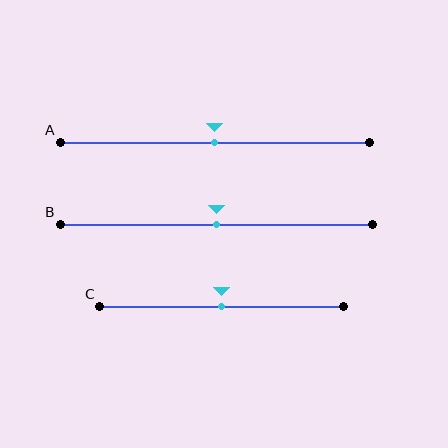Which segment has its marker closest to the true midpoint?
Segment A has its marker closest to the true midpoint.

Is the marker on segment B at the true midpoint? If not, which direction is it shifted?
Yes, the marker on segment B is at the true midpoint.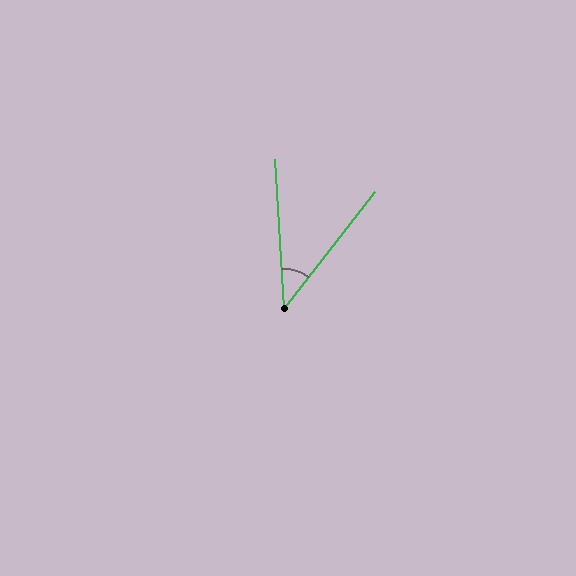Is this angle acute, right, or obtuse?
It is acute.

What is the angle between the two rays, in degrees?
Approximately 41 degrees.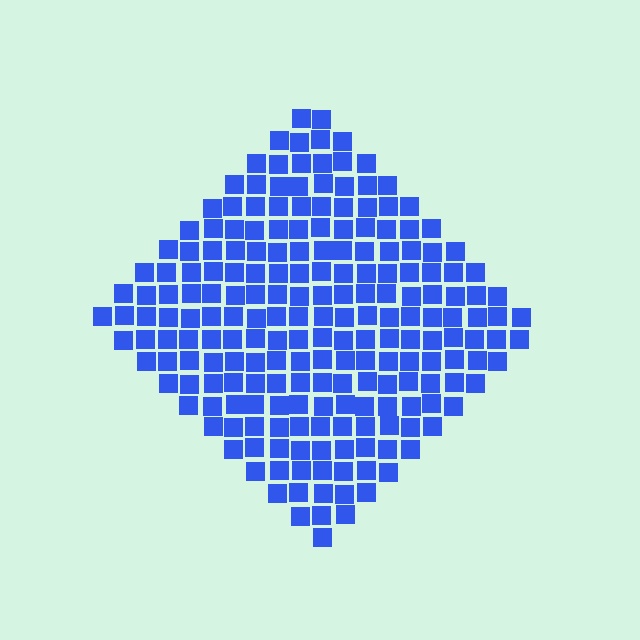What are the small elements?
The small elements are squares.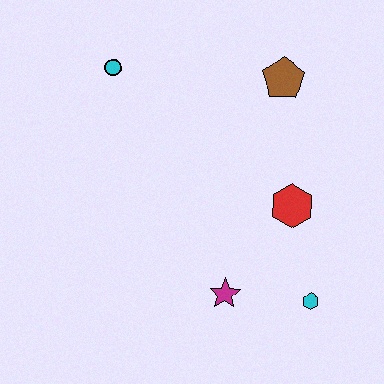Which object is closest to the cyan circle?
The brown pentagon is closest to the cyan circle.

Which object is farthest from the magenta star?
The cyan circle is farthest from the magenta star.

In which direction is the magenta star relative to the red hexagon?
The magenta star is below the red hexagon.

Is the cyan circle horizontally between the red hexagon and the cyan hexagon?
No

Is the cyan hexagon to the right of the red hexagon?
Yes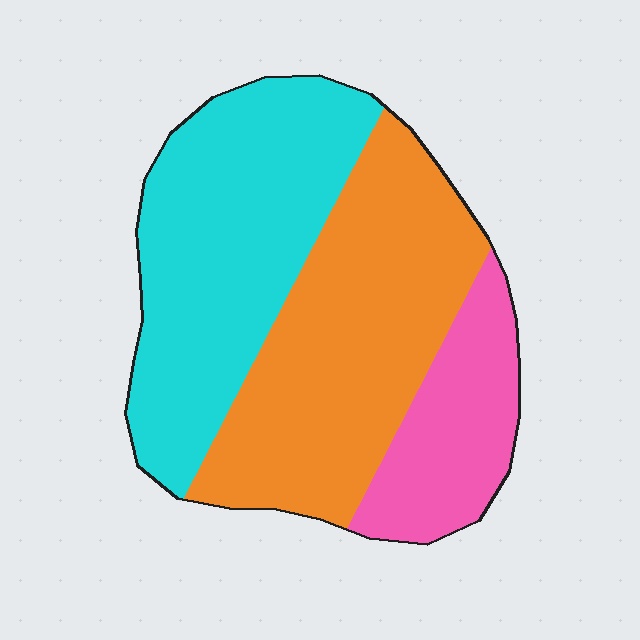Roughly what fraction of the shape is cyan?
Cyan covers 40% of the shape.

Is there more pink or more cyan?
Cyan.